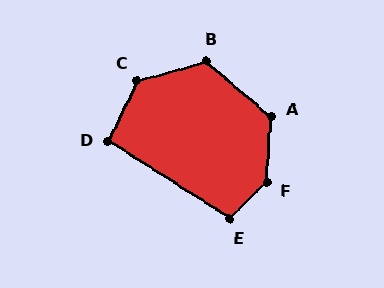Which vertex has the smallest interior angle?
D, at approximately 97 degrees.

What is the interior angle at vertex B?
Approximately 124 degrees (obtuse).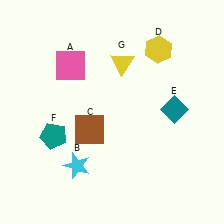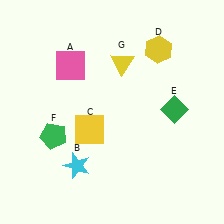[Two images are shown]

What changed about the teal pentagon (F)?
In Image 1, F is teal. In Image 2, it changed to green.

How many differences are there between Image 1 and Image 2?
There are 3 differences between the two images.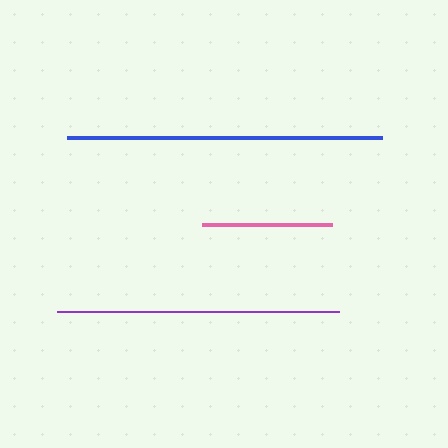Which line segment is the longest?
The blue line is the longest at approximately 315 pixels.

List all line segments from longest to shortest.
From longest to shortest: blue, purple, pink.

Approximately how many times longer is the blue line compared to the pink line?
The blue line is approximately 2.4 times the length of the pink line.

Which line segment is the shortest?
The pink line is the shortest at approximately 130 pixels.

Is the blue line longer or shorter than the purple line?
The blue line is longer than the purple line.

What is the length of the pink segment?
The pink segment is approximately 130 pixels long.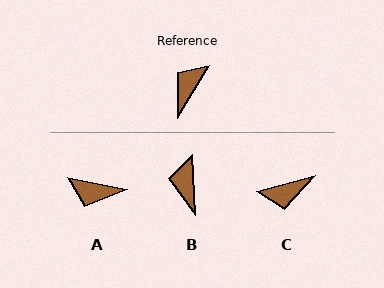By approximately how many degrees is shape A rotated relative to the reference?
Approximately 111 degrees counter-clockwise.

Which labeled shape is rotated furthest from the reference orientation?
C, about 137 degrees away.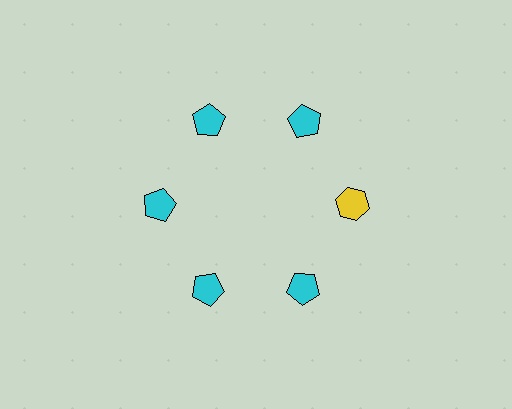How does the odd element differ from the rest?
It differs in both color (yellow instead of cyan) and shape (hexagon instead of pentagon).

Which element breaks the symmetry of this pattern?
The yellow hexagon at roughly the 3 o'clock position breaks the symmetry. All other shapes are cyan pentagons.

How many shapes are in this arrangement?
There are 6 shapes arranged in a ring pattern.